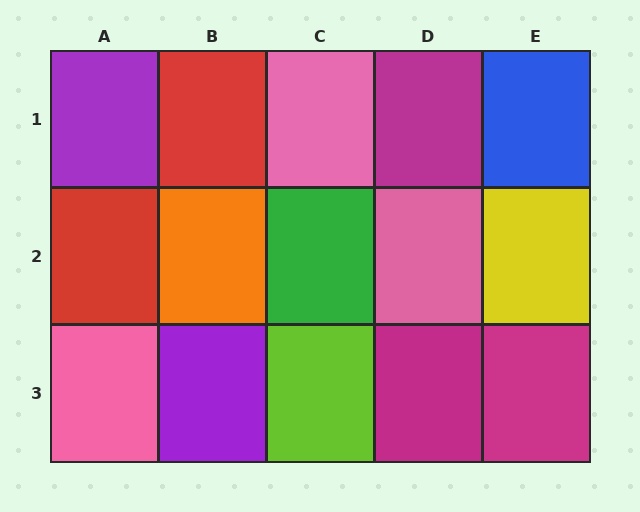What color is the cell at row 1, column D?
Magenta.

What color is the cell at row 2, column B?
Orange.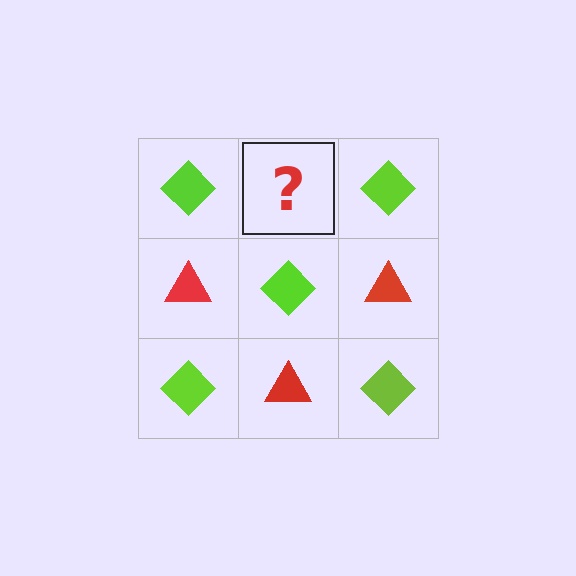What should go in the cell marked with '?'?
The missing cell should contain a red triangle.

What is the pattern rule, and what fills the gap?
The rule is that it alternates lime diamond and red triangle in a checkerboard pattern. The gap should be filled with a red triangle.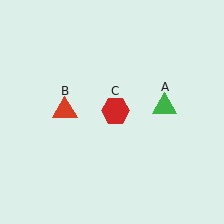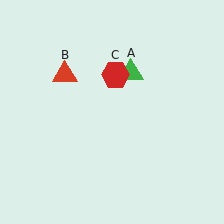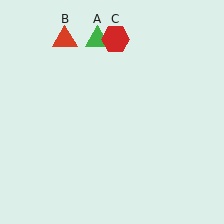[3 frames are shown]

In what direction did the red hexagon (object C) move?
The red hexagon (object C) moved up.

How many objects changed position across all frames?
3 objects changed position: green triangle (object A), red triangle (object B), red hexagon (object C).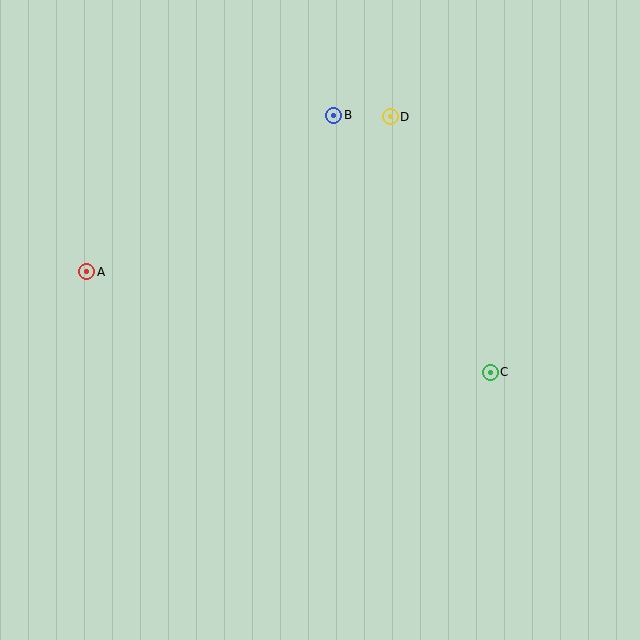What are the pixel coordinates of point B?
Point B is at (334, 115).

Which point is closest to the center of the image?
Point C at (490, 372) is closest to the center.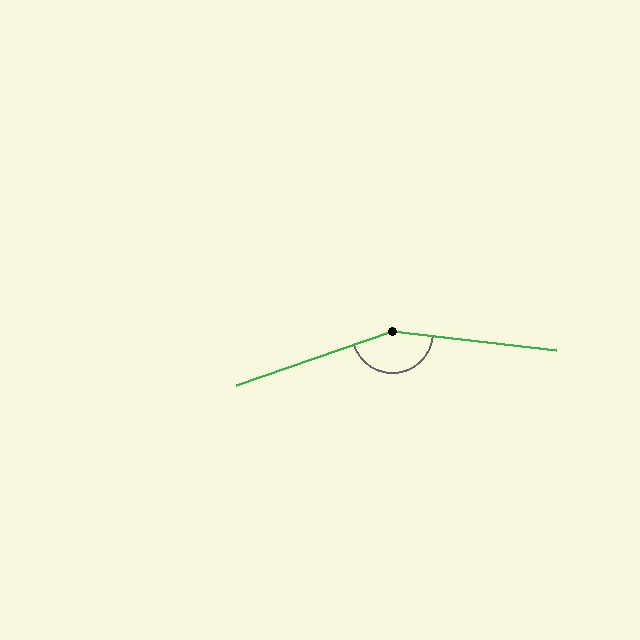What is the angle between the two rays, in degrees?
Approximately 155 degrees.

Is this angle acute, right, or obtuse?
It is obtuse.